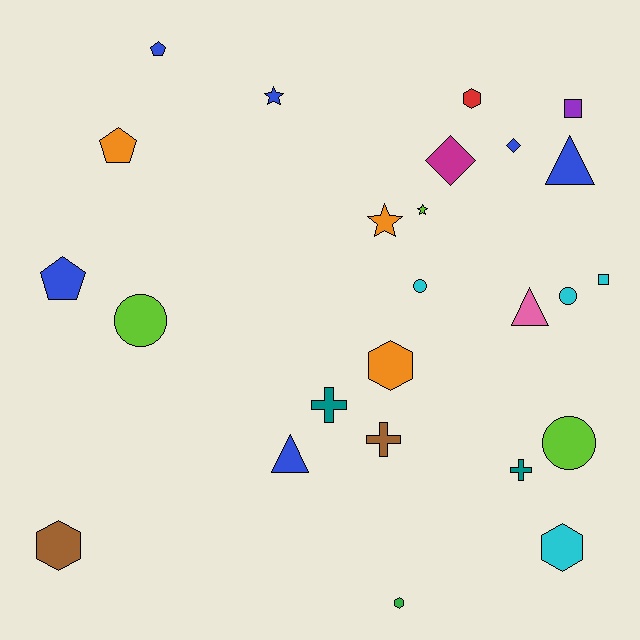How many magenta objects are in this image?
There is 1 magenta object.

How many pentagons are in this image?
There are 3 pentagons.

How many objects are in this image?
There are 25 objects.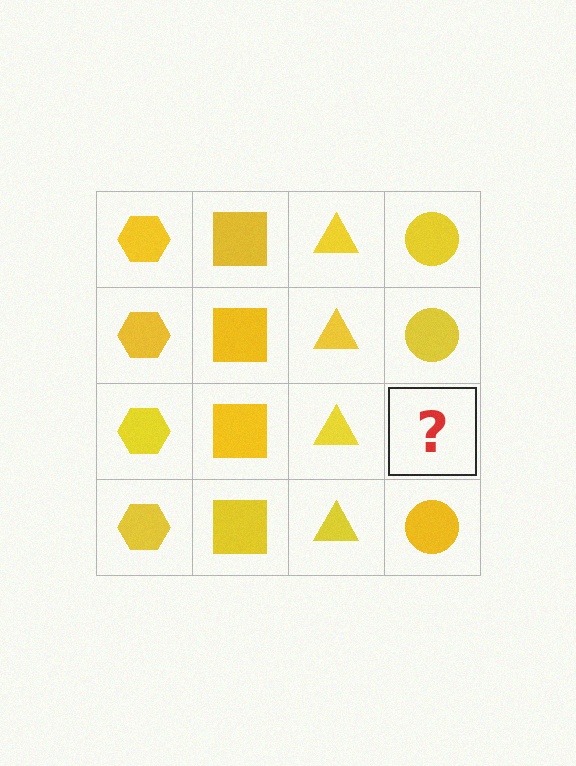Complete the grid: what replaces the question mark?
The question mark should be replaced with a yellow circle.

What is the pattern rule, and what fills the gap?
The rule is that each column has a consistent shape. The gap should be filled with a yellow circle.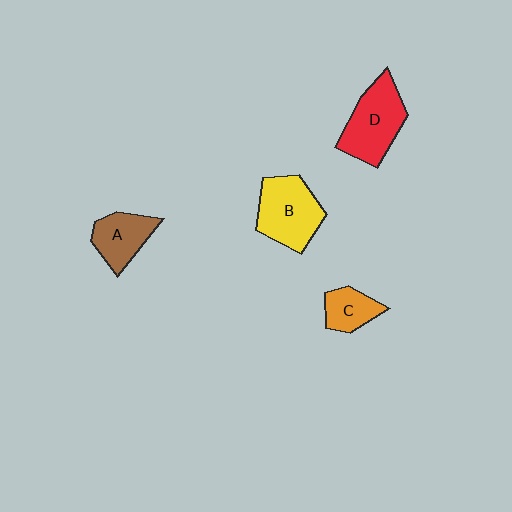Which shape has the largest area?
Shape B (yellow).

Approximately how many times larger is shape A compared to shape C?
Approximately 1.3 times.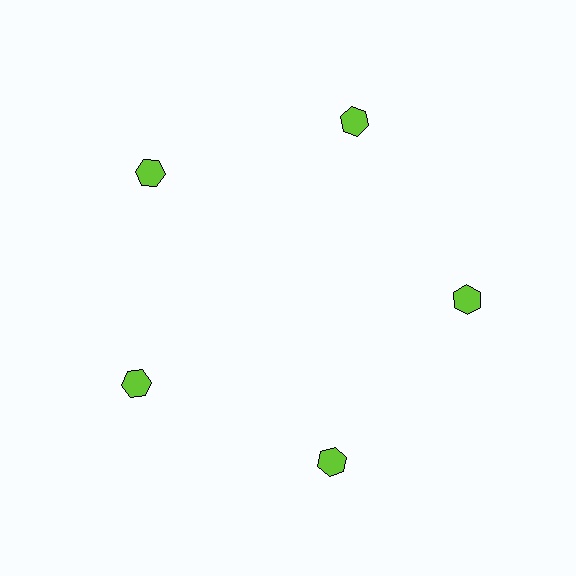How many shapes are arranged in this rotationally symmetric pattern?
There are 5 shapes, arranged in 5 groups of 1.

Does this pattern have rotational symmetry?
Yes, this pattern has 5-fold rotational symmetry. It looks the same after rotating 72 degrees around the center.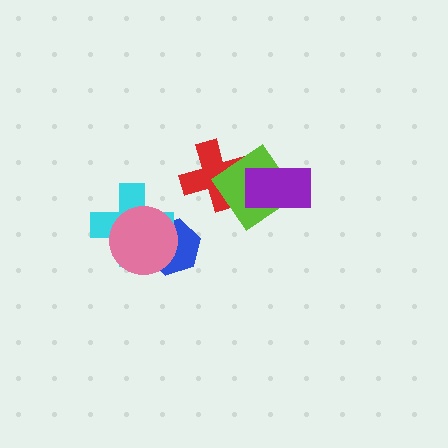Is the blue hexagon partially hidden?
Yes, it is partially covered by another shape.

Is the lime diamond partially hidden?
Yes, it is partially covered by another shape.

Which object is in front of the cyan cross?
The pink circle is in front of the cyan cross.